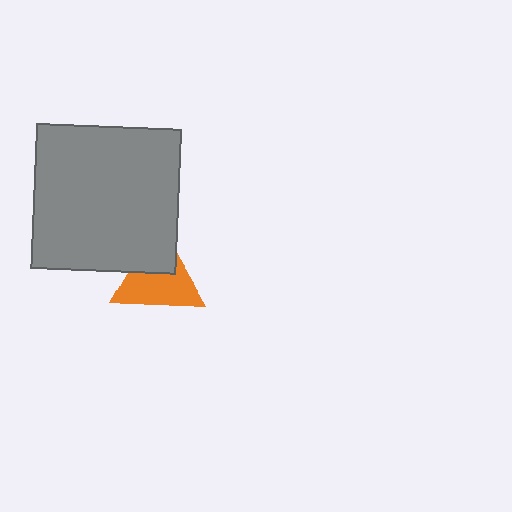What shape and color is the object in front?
The object in front is a gray square.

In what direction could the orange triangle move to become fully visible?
The orange triangle could move toward the lower-right. That would shift it out from behind the gray square entirely.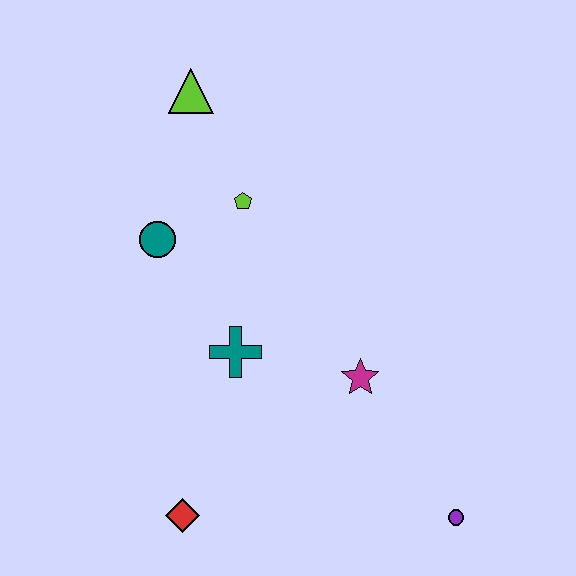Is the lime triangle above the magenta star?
Yes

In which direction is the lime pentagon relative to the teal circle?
The lime pentagon is to the right of the teal circle.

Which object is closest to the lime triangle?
The lime pentagon is closest to the lime triangle.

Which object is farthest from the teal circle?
The purple circle is farthest from the teal circle.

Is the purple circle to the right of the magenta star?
Yes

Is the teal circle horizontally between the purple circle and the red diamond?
No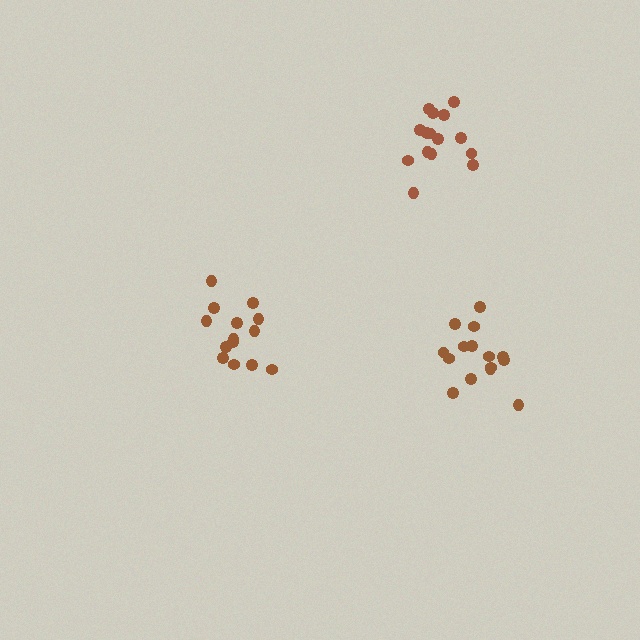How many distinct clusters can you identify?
There are 3 distinct clusters.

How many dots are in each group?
Group 1: 14 dots, Group 2: 15 dots, Group 3: 15 dots (44 total).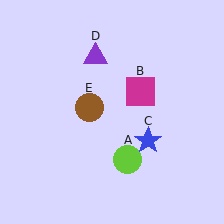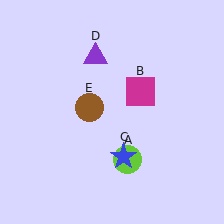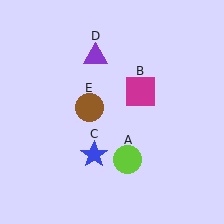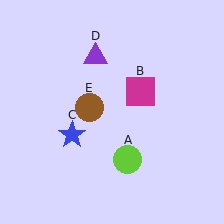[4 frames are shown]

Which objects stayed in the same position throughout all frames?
Lime circle (object A) and magenta square (object B) and purple triangle (object D) and brown circle (object E) remained stationary.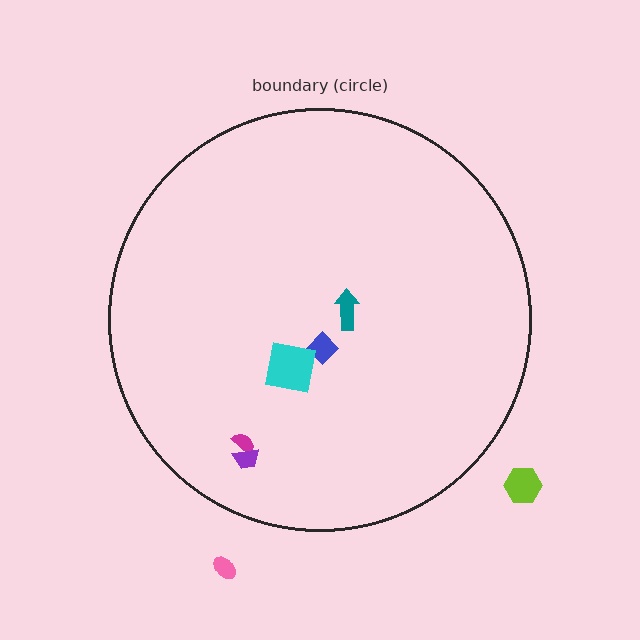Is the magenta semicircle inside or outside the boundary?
Inside.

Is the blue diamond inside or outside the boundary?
Inside.